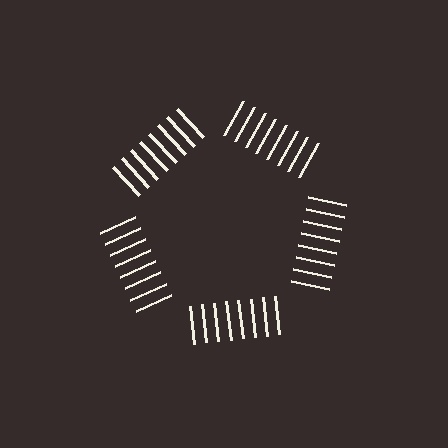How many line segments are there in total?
40 — 8 along each of the 5 edges.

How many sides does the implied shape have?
5 sides — the line-ends trace a pentagon.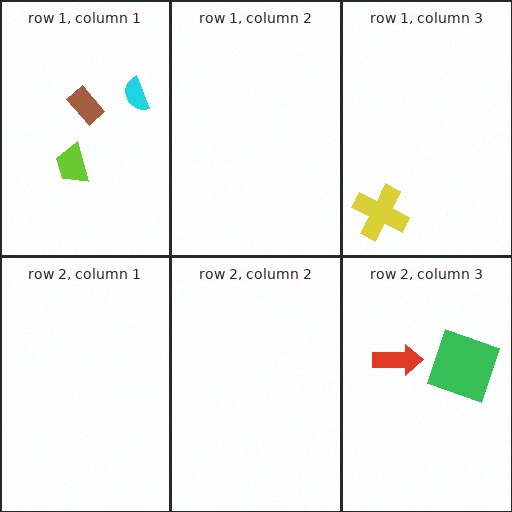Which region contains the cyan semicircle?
The row 1, column 1 region.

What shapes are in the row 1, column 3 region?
The yellow cross.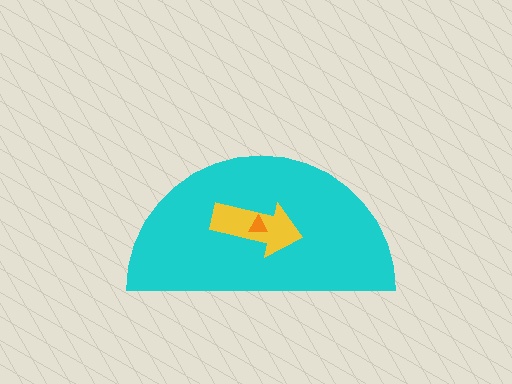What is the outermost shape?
The cyan semicircle.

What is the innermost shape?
The orange triangle.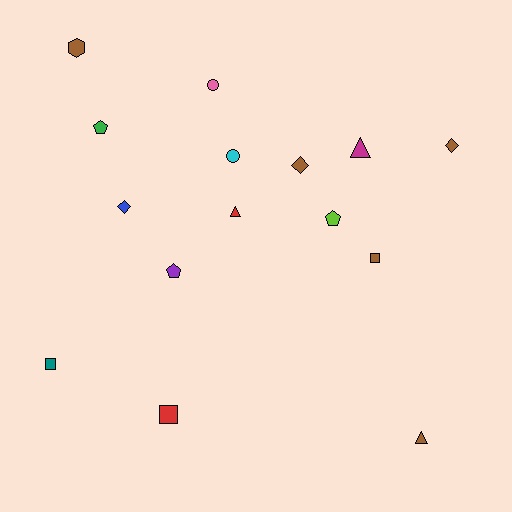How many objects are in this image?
There are 15 objects.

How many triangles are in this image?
There are 3 triangles.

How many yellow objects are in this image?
There are no yellow objects.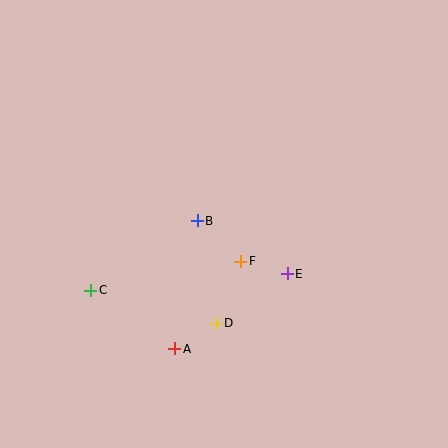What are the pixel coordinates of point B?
Point B is at (197, 221).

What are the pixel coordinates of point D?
Point D is at (216, 323).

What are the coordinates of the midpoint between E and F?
The midpoint between E and F is at (264, 268).